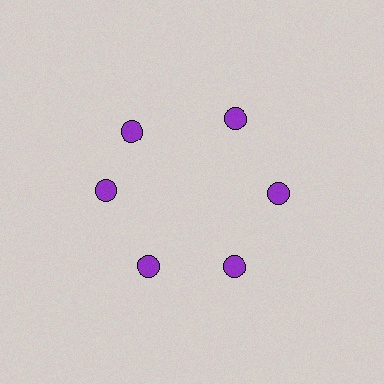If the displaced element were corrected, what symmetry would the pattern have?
It would have 6-fold rotational symmetry — the pattern would map onto itself every 60 degrees.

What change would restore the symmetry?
The symmetry would be restored by rotating it back into even spacing with its neighbors so that all 6 circles sit at equal angles and equal distance from the center.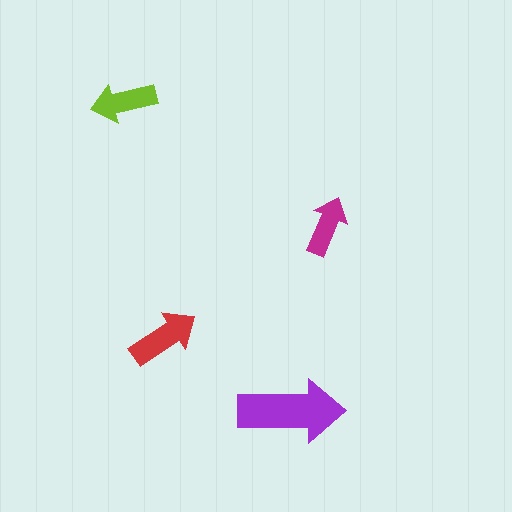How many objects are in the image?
There are 4 objects in the image.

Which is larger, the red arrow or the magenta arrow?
The red one.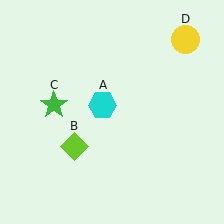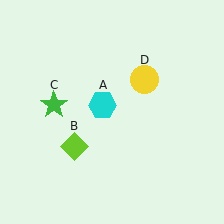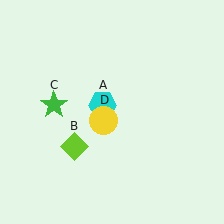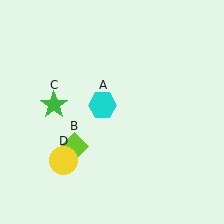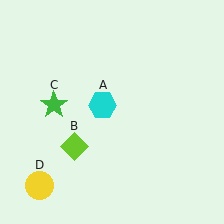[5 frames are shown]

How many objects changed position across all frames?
1 object changed position: yellow circle (object D).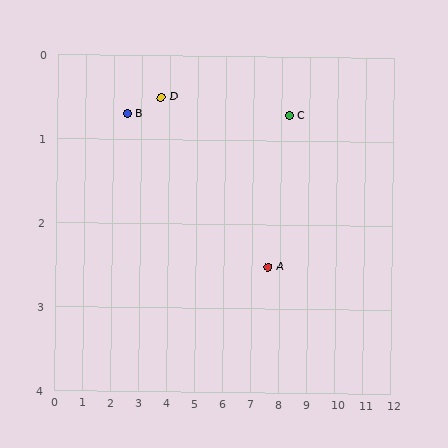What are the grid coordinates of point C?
Point C is at approximately (8.3, 0.7).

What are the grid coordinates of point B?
Point B is at approximately (2.5, 0.7).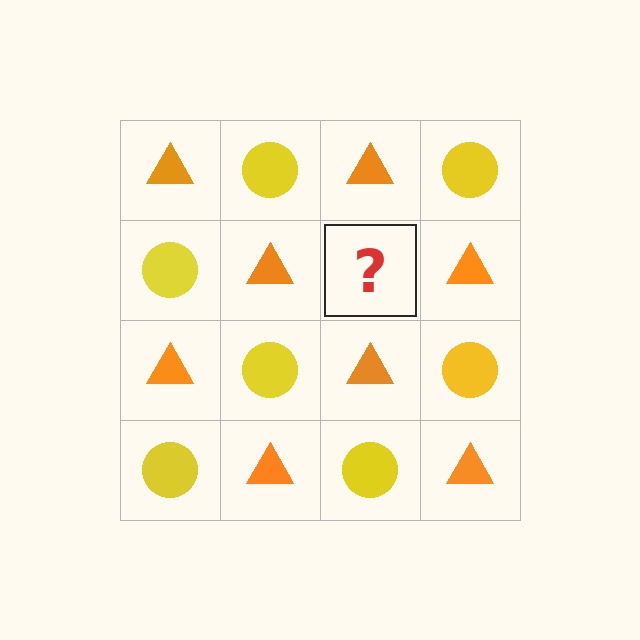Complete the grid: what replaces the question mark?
The question mark should be replaced with a yellow circle.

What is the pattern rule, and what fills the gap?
The rule is that it alternates orange triangle and yellow circle in a checkerboard pattern. The gap should be filled with a yellow circle.